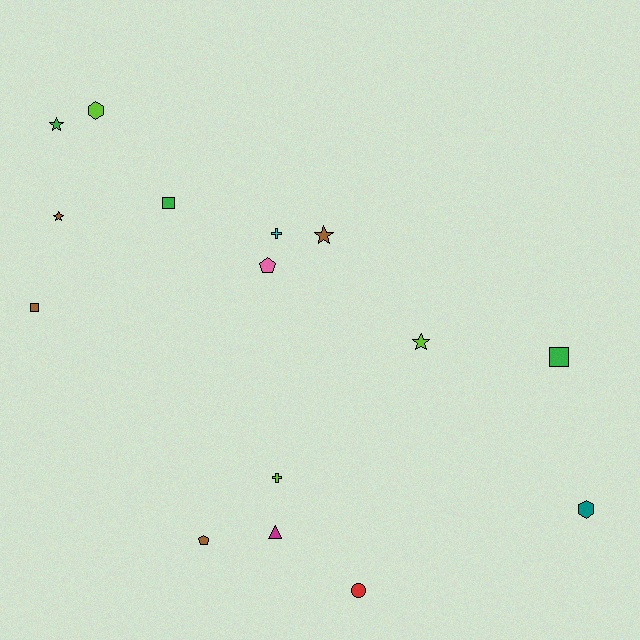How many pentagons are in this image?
There are 2 pentagons.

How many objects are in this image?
There are 15 objects.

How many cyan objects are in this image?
There is 1 cyan object.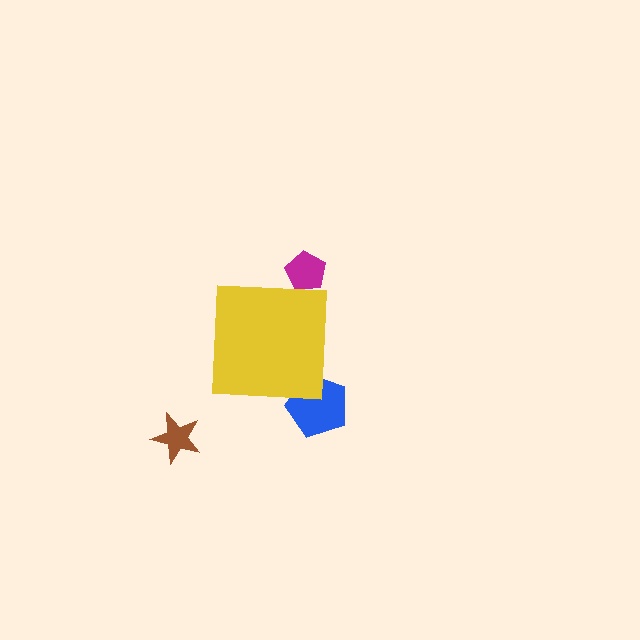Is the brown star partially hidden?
No, the brown star is fully visible.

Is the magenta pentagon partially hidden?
Yes, the magenta pentagon is partially hidden behind the yellow square.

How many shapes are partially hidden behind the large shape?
2 shapes are partially hidden.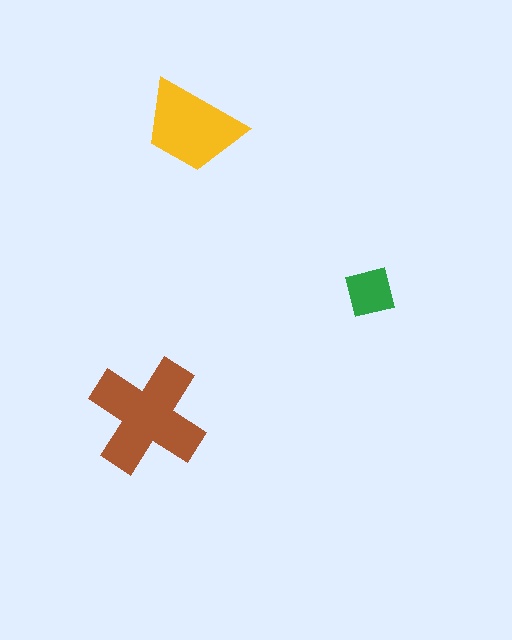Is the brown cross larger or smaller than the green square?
Larger.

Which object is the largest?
The brown cross.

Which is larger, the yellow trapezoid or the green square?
The yellow trapezoid.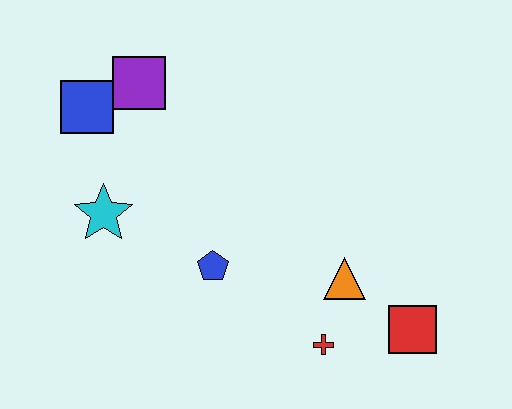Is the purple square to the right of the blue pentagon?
No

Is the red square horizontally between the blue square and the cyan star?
No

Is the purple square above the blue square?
Yes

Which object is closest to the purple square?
The blue square is closest to the purple square.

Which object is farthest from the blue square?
The red square is farthest from the blue square.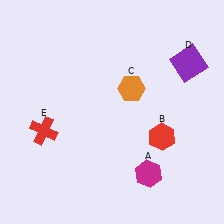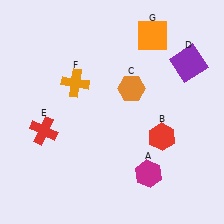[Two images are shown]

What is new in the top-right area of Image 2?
An orange square (G) was added in the top-right area of Image 2.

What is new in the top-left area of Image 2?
An orange cross (F) was added in the top-left area of Image 2.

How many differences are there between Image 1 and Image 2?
There are 2 differences between the two images.